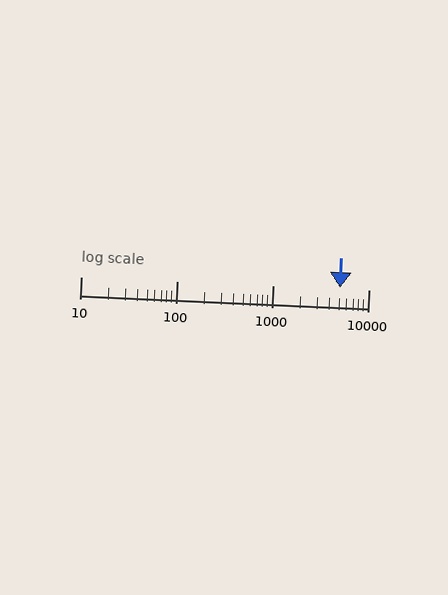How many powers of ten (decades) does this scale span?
The scale spans 3 decades, from 10 to 10000.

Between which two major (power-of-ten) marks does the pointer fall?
The pointer is between 1000 and 10000.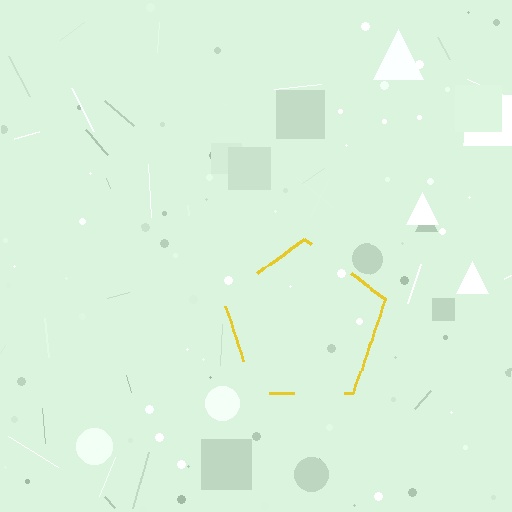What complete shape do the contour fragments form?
The contour fragments form a pentagon.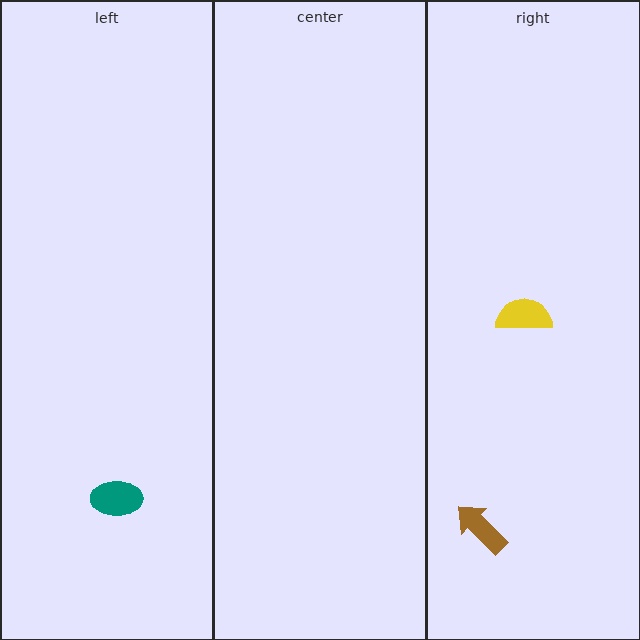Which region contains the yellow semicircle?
The right region.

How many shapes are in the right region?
2.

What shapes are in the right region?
The yellow semicircle, the brown arrow.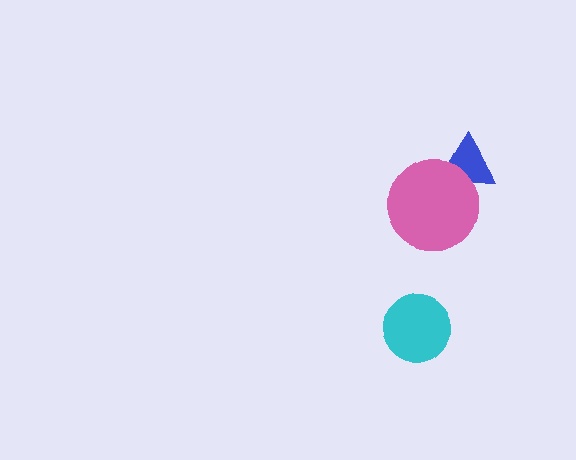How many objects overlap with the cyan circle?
0 objects overlap with the cyan circle.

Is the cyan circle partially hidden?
No, no other shape covers it.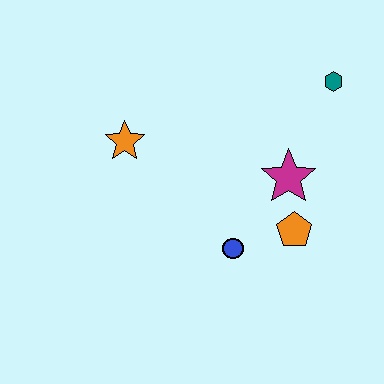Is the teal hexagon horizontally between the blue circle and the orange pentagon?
No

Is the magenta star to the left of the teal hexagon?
Yes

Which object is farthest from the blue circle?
The teal hexagon is farthest from the blue circle.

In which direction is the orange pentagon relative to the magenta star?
The orange pentagon is below the magenta star.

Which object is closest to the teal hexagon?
The magenta star is closest to the teal hexagon.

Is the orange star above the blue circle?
Yes